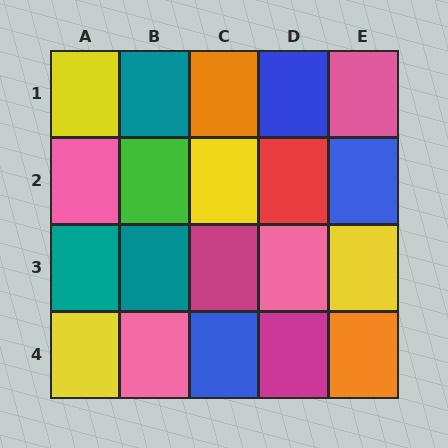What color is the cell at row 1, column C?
Orange.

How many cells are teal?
3 cells are teal.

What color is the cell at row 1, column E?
Pink.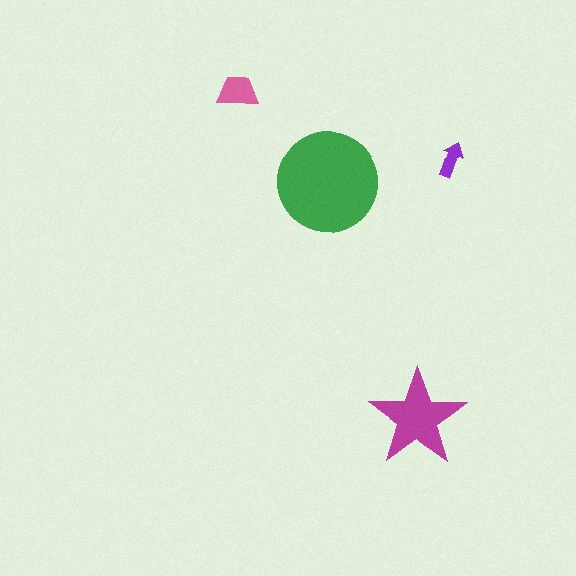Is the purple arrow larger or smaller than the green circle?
Smaller.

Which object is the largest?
The green circle.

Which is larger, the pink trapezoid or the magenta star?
The magenta star.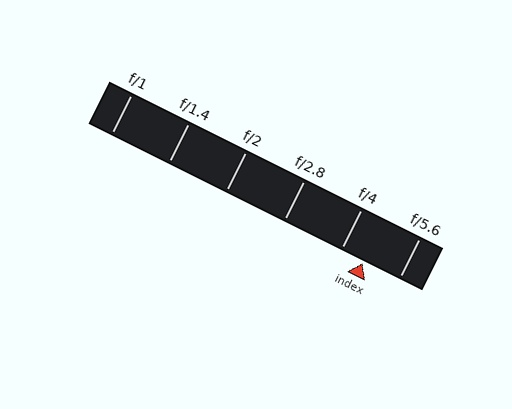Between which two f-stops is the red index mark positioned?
The index mark is between f/4 and f/5.6.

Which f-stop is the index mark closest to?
The index mark is closest to f/4.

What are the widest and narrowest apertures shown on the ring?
The widest aperture shown is f/1 and the narrowest is f/5.6.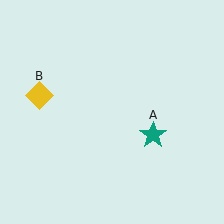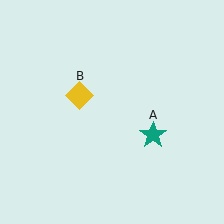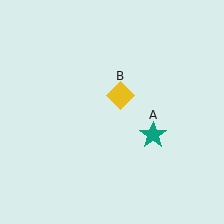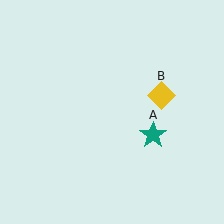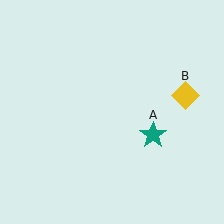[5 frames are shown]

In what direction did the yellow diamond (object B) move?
The yellow diamond (object B) moved right.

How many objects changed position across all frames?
1 object changed position: yellow diamond (object B).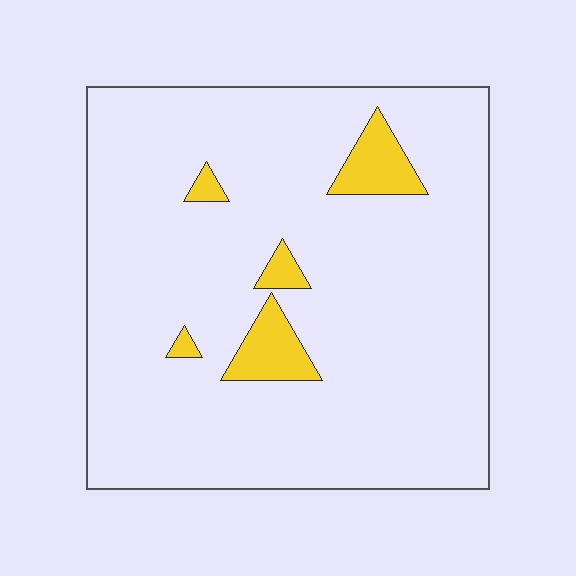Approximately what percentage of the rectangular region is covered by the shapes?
Approximately 10%.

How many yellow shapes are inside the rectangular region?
5.